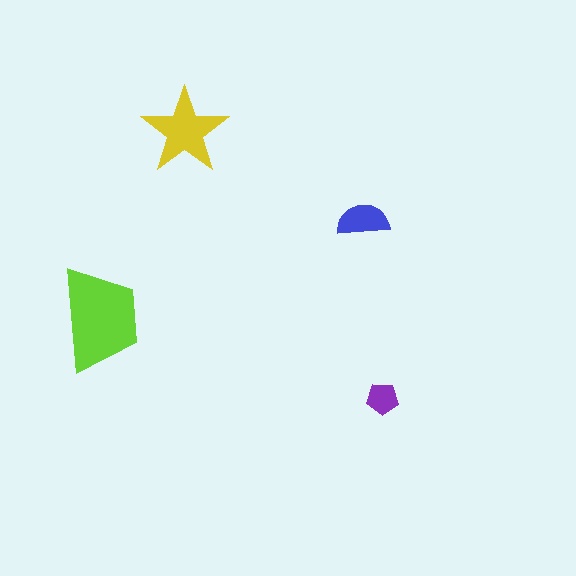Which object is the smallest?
The purple pentagon.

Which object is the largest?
The lime trapezoid.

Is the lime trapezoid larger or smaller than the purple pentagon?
Larger.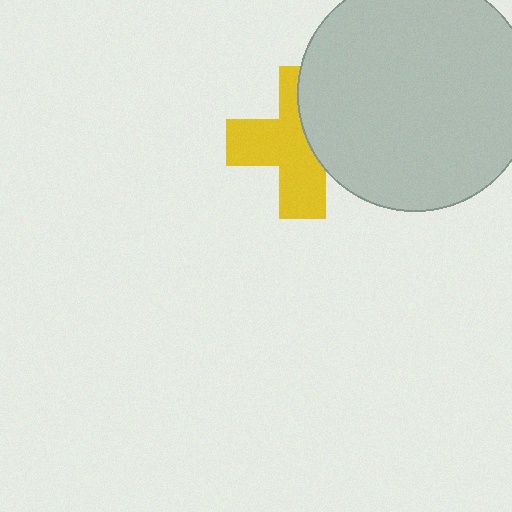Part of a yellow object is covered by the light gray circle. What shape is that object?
It is a cross.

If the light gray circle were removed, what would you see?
You would see the complete yellow cross.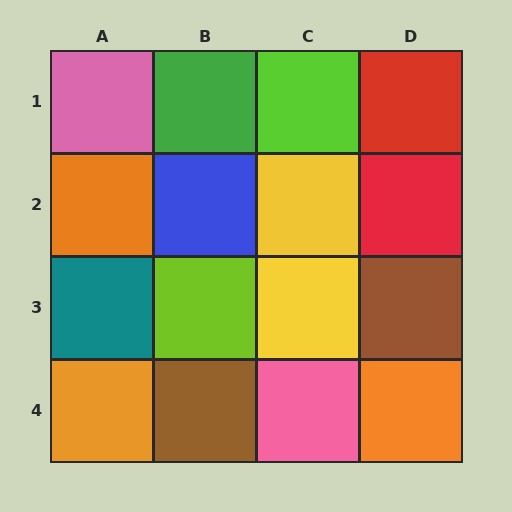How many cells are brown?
2 cells are brown.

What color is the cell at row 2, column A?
Orange.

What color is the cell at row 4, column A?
Orange.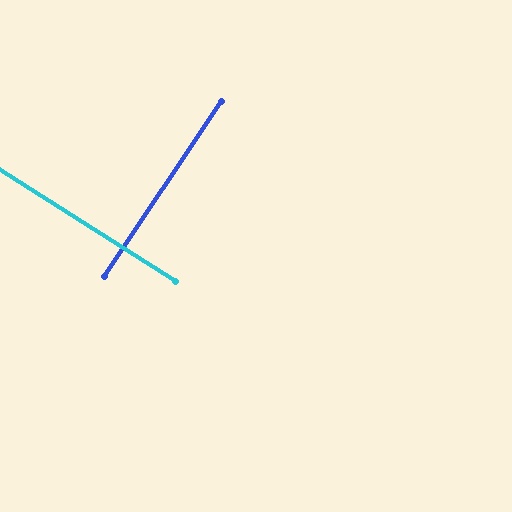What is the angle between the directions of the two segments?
Approximately 89 degrees.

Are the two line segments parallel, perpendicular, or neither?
Perpendicular — they meet at approximately 89°.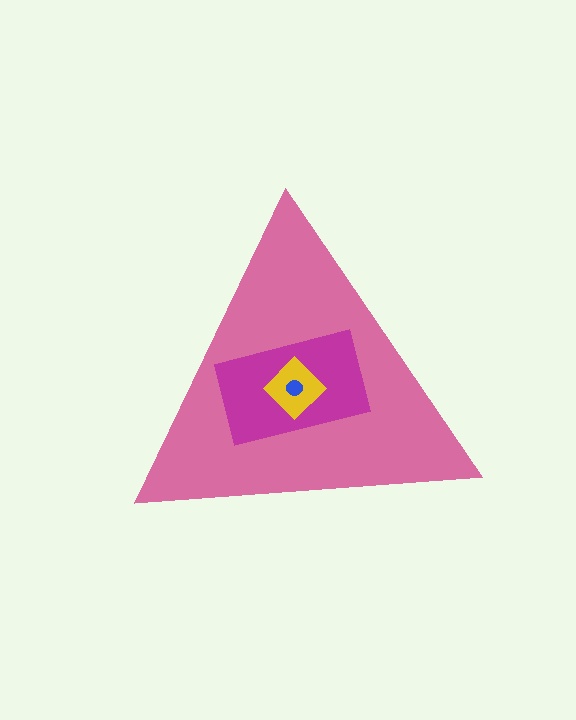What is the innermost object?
The blue circle.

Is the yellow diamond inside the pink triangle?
Yes.